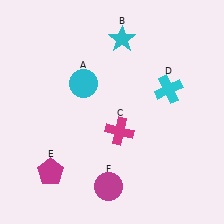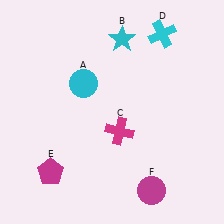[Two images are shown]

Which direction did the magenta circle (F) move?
The magenta circle (F) moved right.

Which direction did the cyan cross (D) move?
The cyan cross (D) moved up.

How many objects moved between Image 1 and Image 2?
2 objects moved between the two images.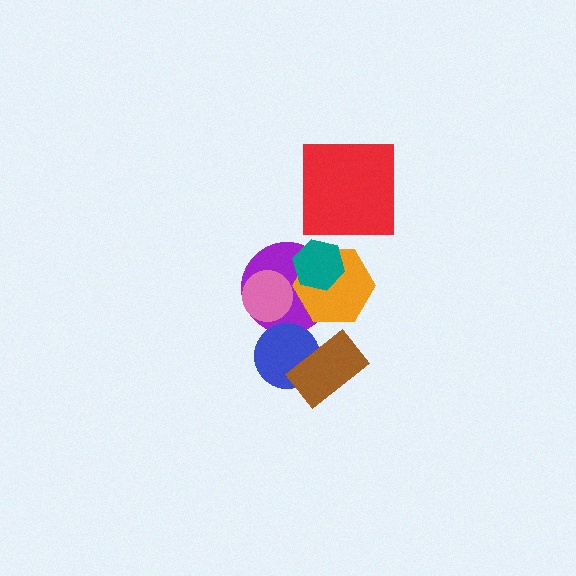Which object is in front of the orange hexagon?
The teal hexagon is in front of the orange hexagon.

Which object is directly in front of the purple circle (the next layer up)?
The pink circle is directly in front of the purple circle.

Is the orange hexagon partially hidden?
Yes, it is partially covered by another shape.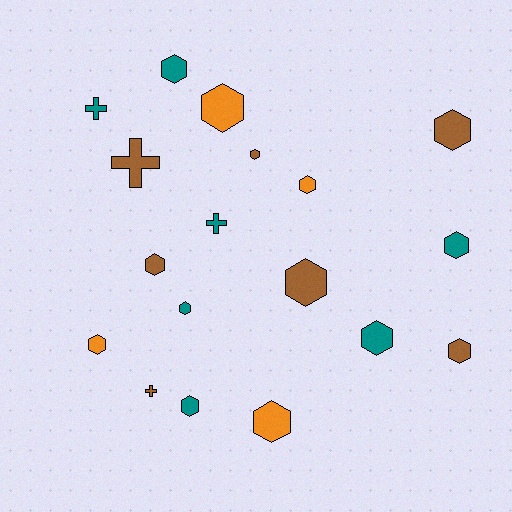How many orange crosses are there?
There are no orange crosses.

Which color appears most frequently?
Teal, with 7 objects.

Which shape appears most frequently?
Hexagon, with 14 objects.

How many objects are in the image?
There are 18 objects.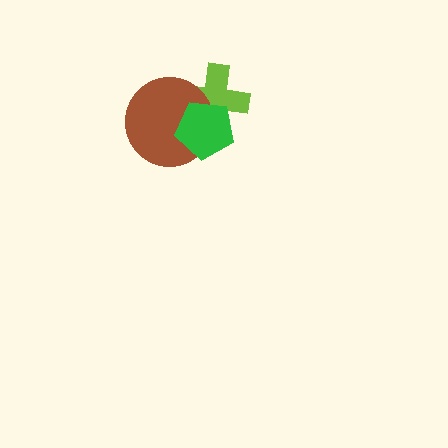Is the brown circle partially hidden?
Yes, it is partially covered by another shape.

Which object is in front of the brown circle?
The green pentagon is in front of the brown circle.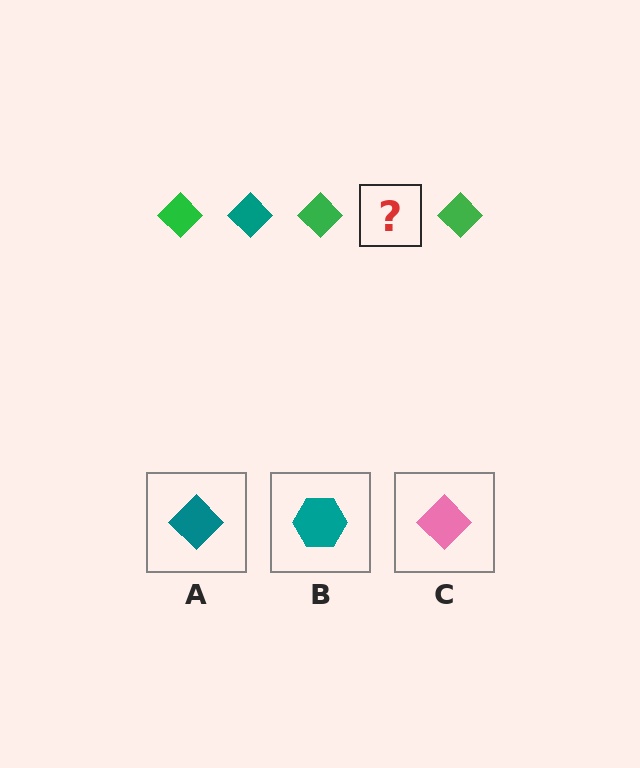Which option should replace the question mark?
Option A.